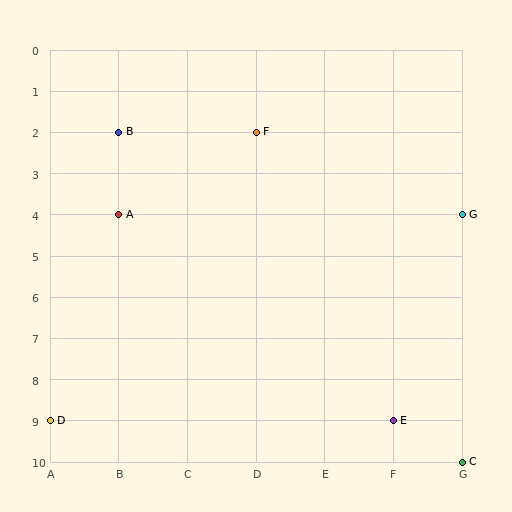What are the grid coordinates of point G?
Point G is at grid coordinates (G, 4).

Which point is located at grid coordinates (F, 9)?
Point E is at (F, 9).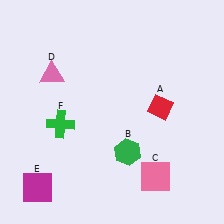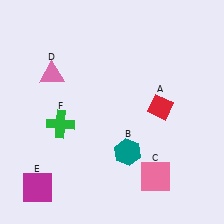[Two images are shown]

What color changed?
The hexagon (B) changed from green in Image 1 to teal in Image 2.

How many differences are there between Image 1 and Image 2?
There is 1 difference between the two images.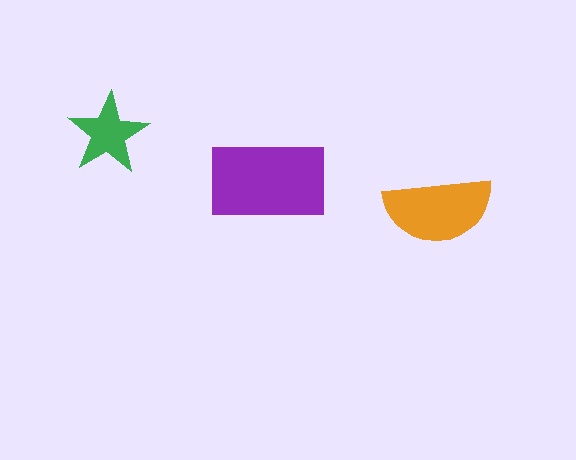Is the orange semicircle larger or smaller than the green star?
Larger.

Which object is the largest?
The purple rectangle.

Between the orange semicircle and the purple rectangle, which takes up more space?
The purple rectangle.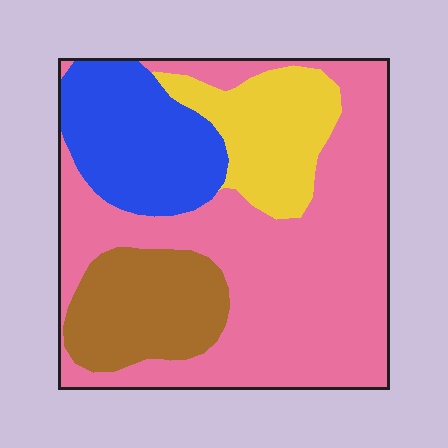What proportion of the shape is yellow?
Yellow takes up less than a quarter of the shape.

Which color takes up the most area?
Pink, at roughly 55%.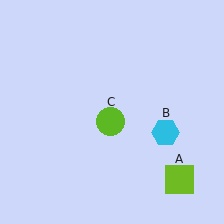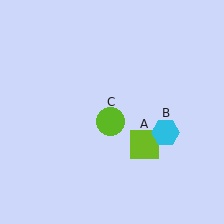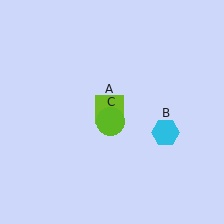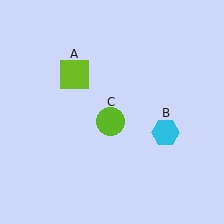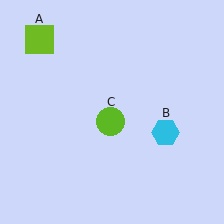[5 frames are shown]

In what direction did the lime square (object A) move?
The lime square (object A) moved up and to the left.